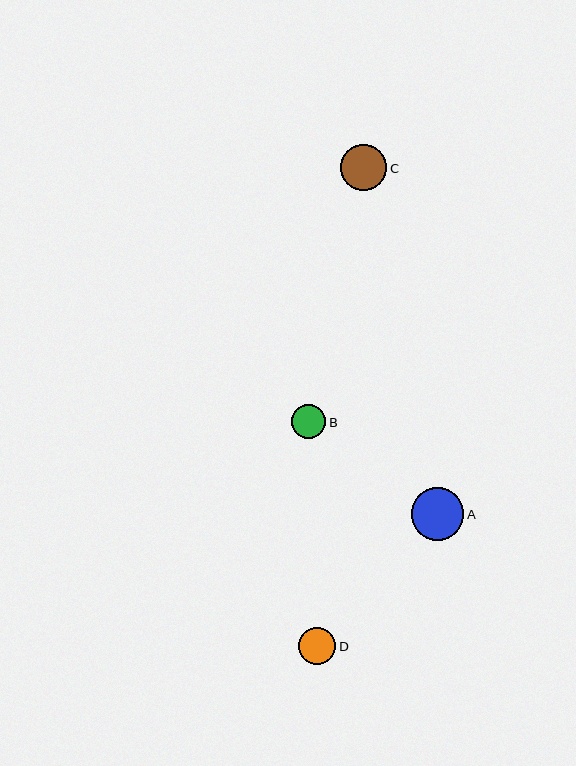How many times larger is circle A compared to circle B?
Circle A is approximately 1.5 times the size of circle B.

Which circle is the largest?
Circle A is the largest with a size of approximately 53 pixels.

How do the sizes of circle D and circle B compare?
Circle D and circle B are approximately the same size.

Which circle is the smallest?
Circle B is the smallest with a size of approximately 34 pixels.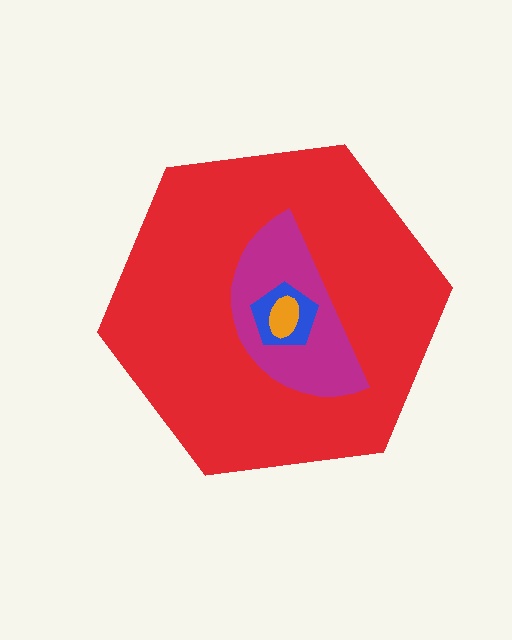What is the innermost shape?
The orange ellipse.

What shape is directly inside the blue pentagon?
The orange ellipse.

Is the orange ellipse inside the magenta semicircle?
Yes.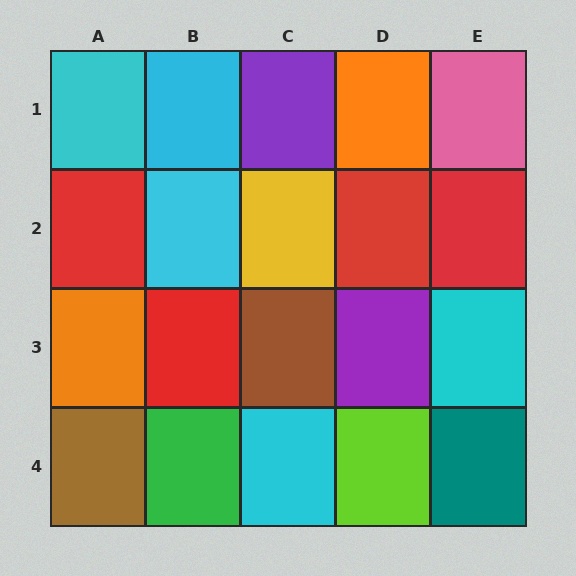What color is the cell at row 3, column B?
Red.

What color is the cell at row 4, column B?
Green.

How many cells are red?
4 cells are red.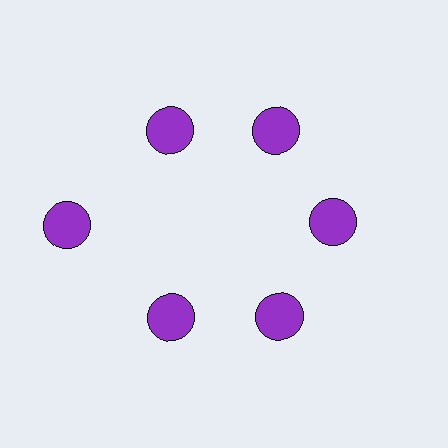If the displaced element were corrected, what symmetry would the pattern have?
It would have 6-fold rotational symmetry — the pattern would map onto itself every 60 degrees.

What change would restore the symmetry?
The symmetry would be restored by moving it inward, back onto the ring so that all 6 circles sit at equal angles and equal distance from the center.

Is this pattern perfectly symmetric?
No. The 6 purple circles are arranged in a ring, but one element near the 9 o'clock position is pushed outward from the center, breaking the 6-fold rotational symmetry.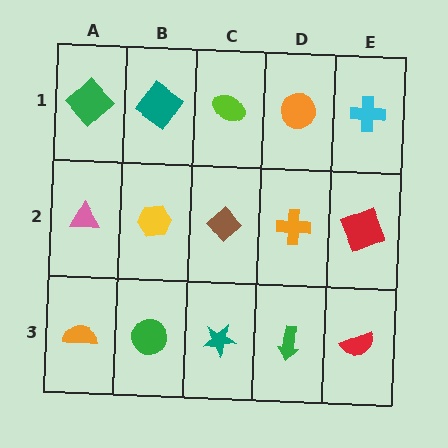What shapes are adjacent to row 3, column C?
A brown diamond (row 2, column C), a green circle (row 3, column B), a green arrow (row 3, column D).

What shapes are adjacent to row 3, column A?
A pink triangle (row 2, column A), a green circle (row 3, column B).